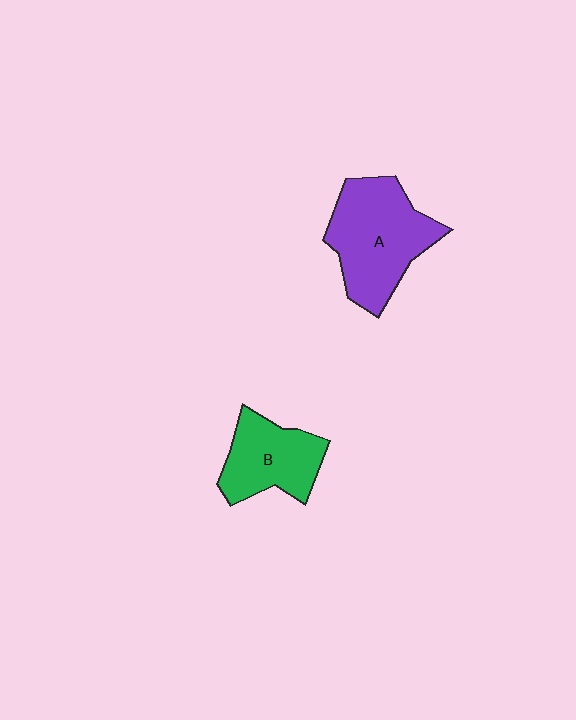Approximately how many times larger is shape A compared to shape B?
Approximately 1.5 times.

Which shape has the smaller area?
Shape B (green).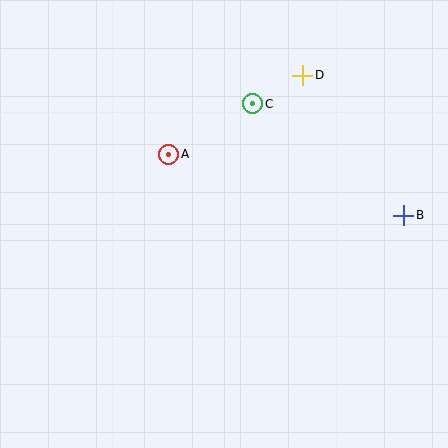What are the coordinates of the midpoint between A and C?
The midpoint between A and C is at (211, 129).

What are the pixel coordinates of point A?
Point A is at (169, 154).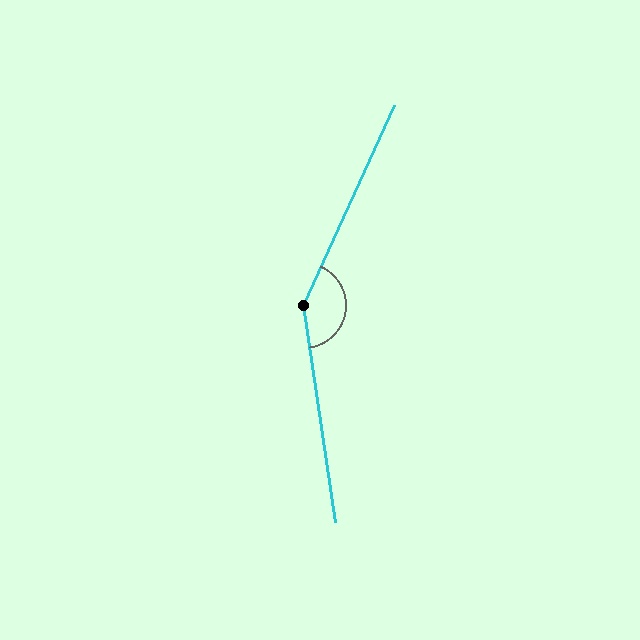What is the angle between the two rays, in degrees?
Approximately 147 degrees.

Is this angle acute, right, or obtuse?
It is obtuse.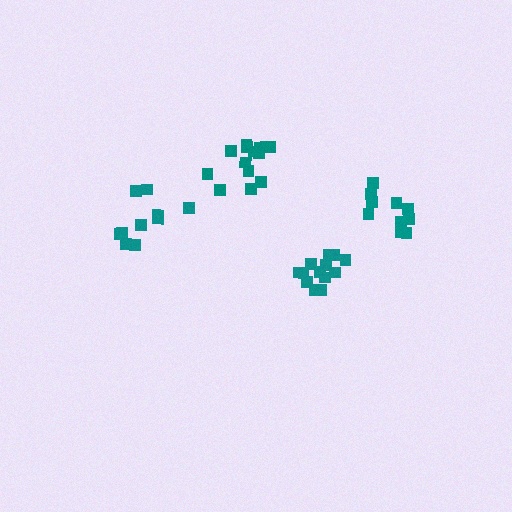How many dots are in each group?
Group 1: 10 dots, Group 2: 13 dots, Group 3: 14 dots, Group 4: 10 dots (47 total).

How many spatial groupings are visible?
There are 4 spatial groupings.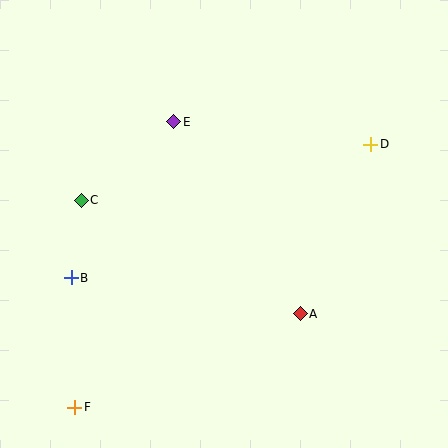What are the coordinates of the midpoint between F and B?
The midpoint between F and B is at (73, 343).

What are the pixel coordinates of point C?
Point C is at (81, 200).